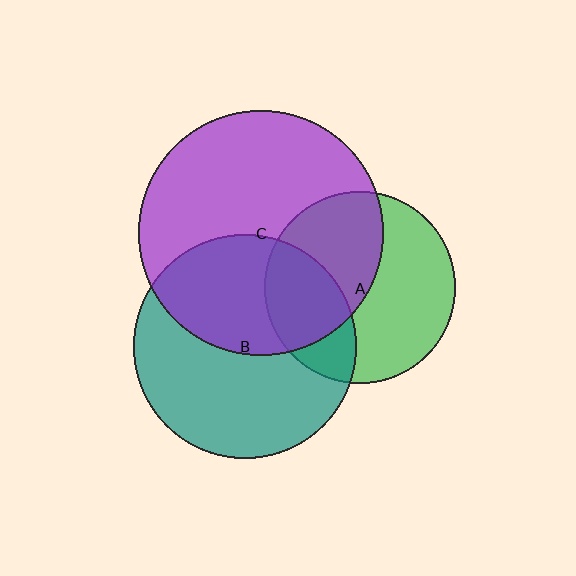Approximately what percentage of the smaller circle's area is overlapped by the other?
Approximately 45%.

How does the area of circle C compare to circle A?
Approximately 1.6 times.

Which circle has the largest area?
Circle C (purple).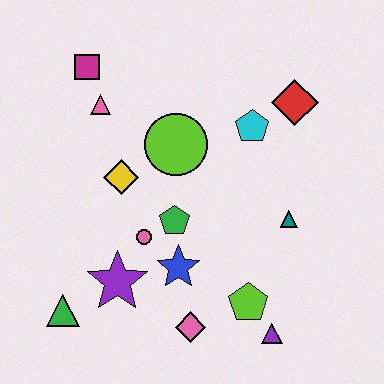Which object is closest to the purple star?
The pink circle is closest to the purple star.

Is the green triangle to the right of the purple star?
No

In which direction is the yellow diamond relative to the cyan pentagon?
The yellow diamond is to the left of the cyan pentagon.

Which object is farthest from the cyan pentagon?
The green triangle is farthest from the cyan pentagon.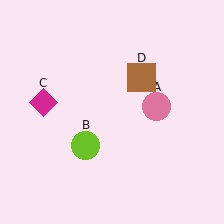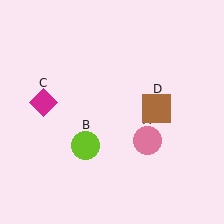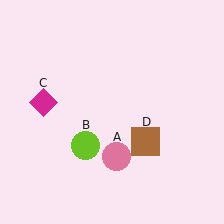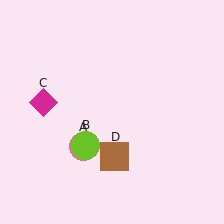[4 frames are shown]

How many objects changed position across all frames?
2 objects changed position: pink circle (object A), brown square (object D).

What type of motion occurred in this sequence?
The pink circle (object A), brown square (object D) rotated clockwise around the center of the scene.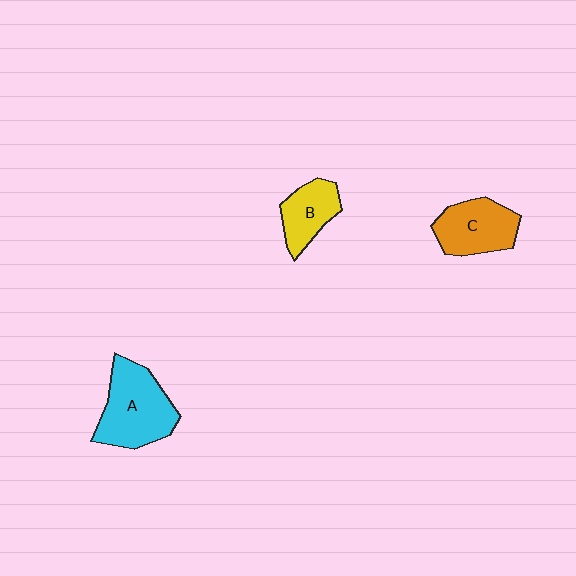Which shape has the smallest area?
Shape B (yellow).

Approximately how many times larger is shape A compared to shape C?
Approximately 1.3 times.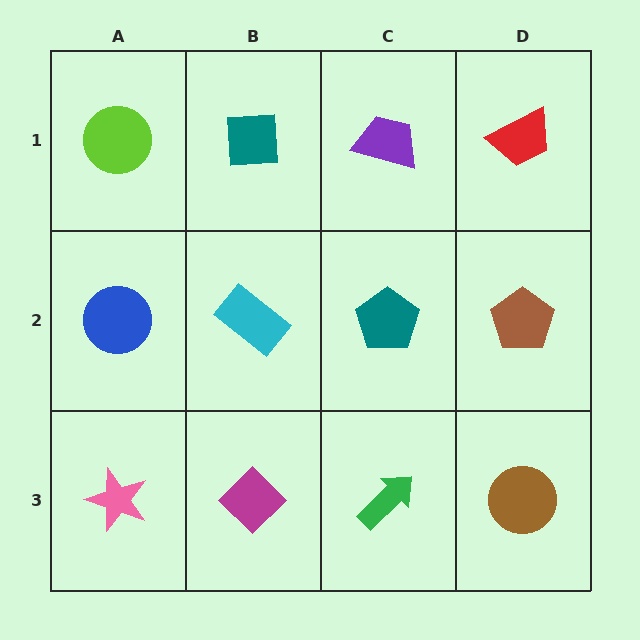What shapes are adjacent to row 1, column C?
A teal pentagon (row 2, column C), a teal square (row 1, column B), a red trapezoid (row 1, column D).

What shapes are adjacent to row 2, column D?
A red trapezoid (row 1, column D), a brown circle (row 3, column D), a teal pentagon (row 2, column C).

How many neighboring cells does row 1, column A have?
2.